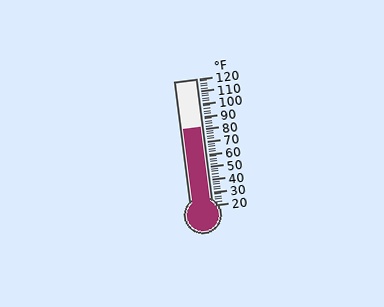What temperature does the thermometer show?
The thermometer shows approximately 82°F.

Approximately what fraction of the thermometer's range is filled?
The thermometer is filled to approximately 60% of its range.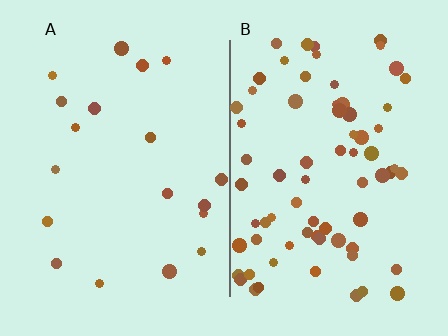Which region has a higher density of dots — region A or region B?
B (the right).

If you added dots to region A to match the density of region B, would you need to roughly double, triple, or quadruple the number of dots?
Approximately quadruple.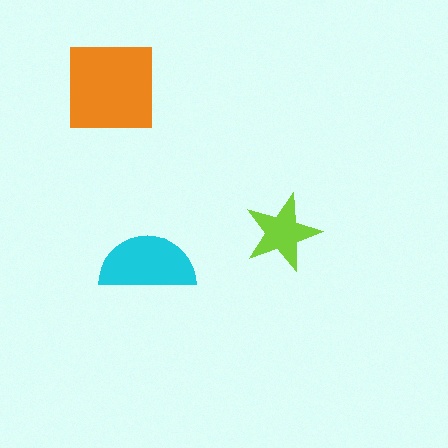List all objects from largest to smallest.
The orange square, the cyan semicircle, the lime star.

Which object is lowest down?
The cyan semicircle is bottommost.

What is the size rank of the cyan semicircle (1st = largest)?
2nd.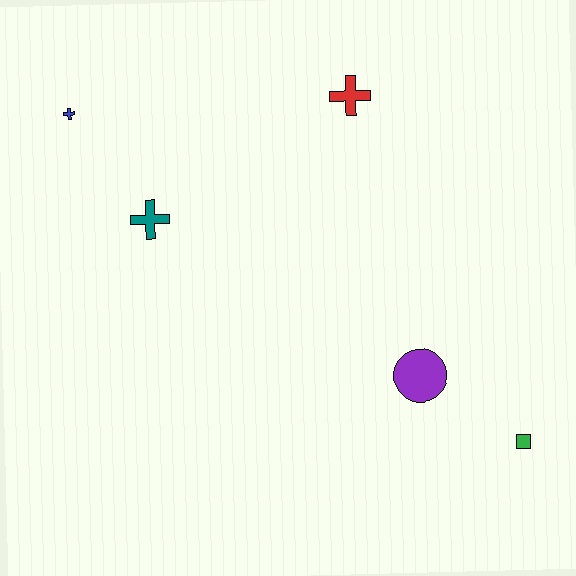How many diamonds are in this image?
There are no diamonds.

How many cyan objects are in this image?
There are no cyan objects.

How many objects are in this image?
There are 5 objects.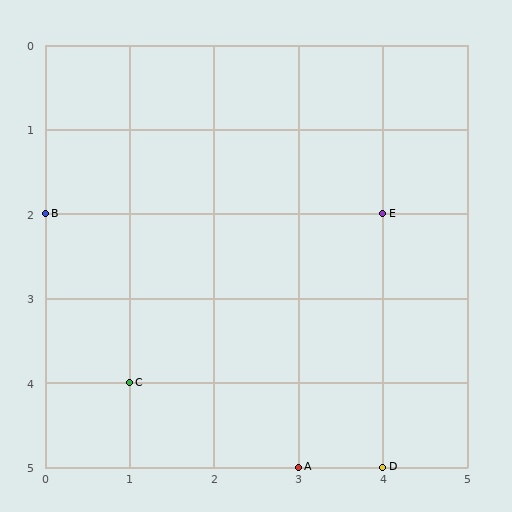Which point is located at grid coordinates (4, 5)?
Point D is at (4, 5).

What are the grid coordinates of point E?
Point E is at grid coordinates (4, 2).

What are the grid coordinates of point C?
Point C is at grid coordinates (1, 4).